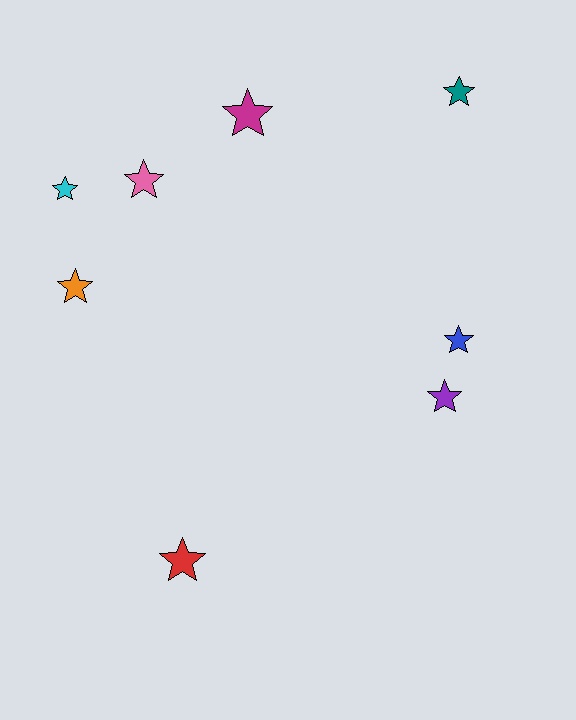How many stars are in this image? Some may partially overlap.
There are 8 stars.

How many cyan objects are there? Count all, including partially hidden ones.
There is 1 cyan object.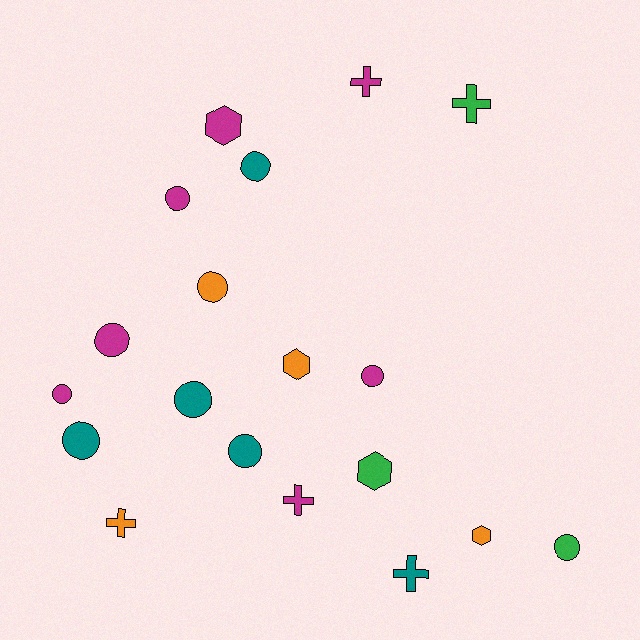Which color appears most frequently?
Magenta, with 7 objects.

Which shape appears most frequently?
Circle, with 10 objects.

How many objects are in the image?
There are 19 objects.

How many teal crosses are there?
There is 1 teal cross.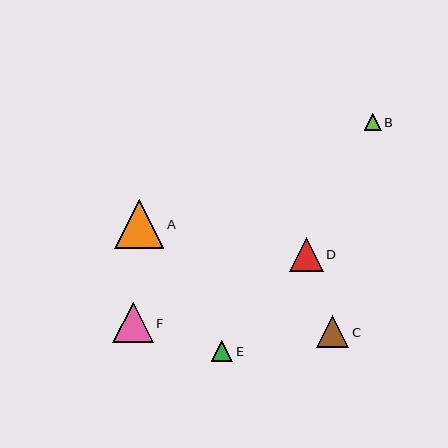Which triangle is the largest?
Triangle A is the largest with a size of approximately 49 pixels.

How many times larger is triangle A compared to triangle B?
Triangle A is approximately 3.0 times the size of triangle B.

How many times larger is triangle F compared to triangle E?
Triangle F is approximately 1.9 times the size of triangle E.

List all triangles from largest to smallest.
From largest to smallest: A, F, D, C, E, B.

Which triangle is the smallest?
Triangle B is the smallest with a size of approximately 17 pixels.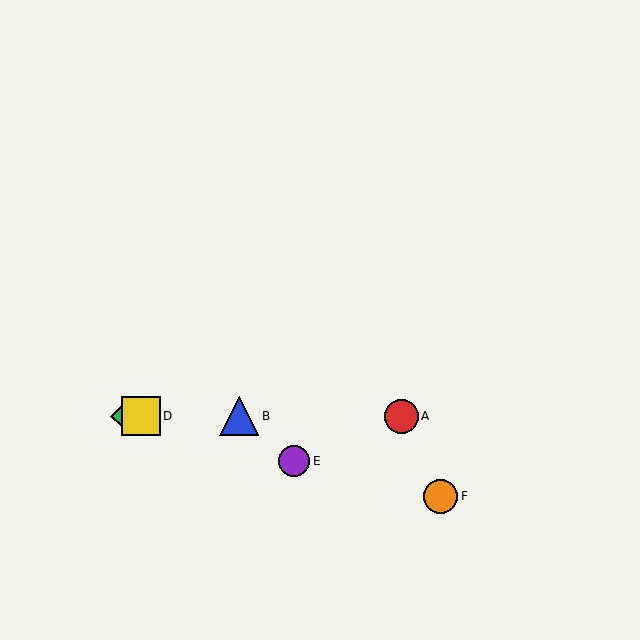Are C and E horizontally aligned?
No, C is at y≈416 and E is at y≈461.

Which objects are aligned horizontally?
Objects A, B, C, D are aligned horizontally.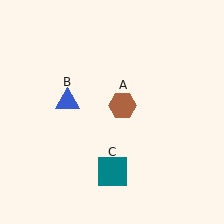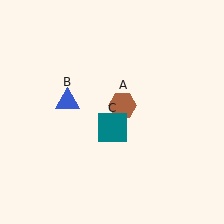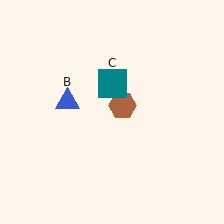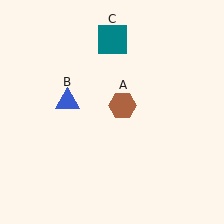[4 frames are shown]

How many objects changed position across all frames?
1 object changed position: teal square (object C).